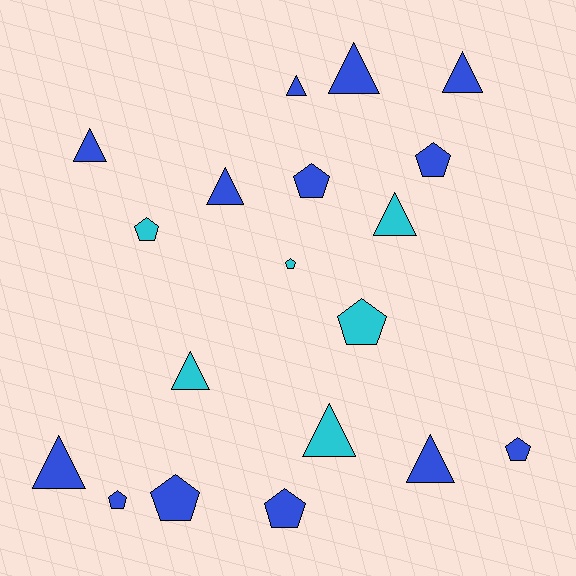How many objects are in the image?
There are 19 objects.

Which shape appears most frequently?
Triangle, with 10 objects.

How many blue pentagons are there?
There are 6 blue pentagons.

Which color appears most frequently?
Blue, with 13 objects.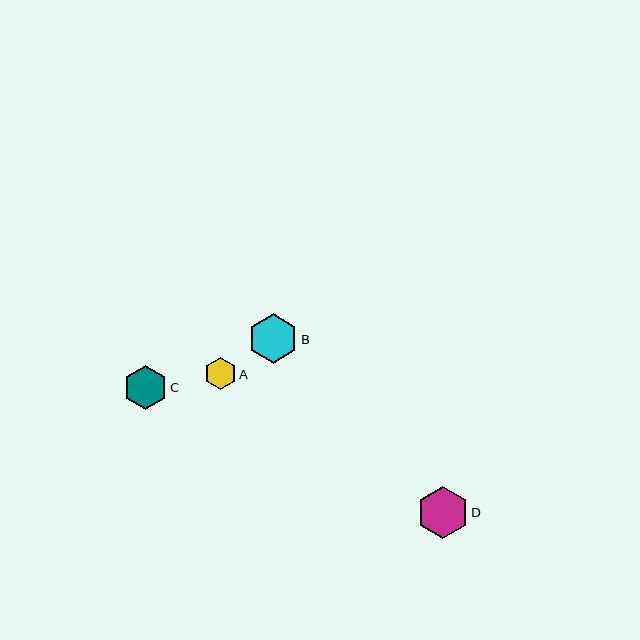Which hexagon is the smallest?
Hexagon A is the smallest with a size of approximately 31 pixels.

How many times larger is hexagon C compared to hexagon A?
Hexagon C is approximately 1.4 times the size of hexagon A.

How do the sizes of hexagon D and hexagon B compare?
Hexagon D and hexagon B are approximately the same size.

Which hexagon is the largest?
Hexagon D is the largest with a size of approximately 51 pixels.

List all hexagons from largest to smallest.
From largest to smallest: D, B, C, A.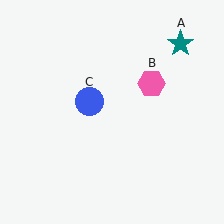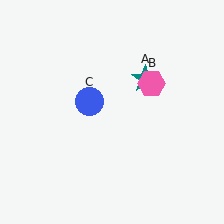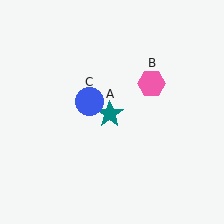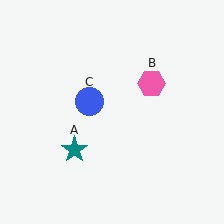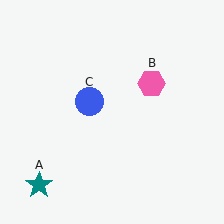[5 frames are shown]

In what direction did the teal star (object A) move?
The teal star (object A) moved down and to the left.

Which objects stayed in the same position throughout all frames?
Pink hexagon (object B) and blue circle (object C) remained stationary.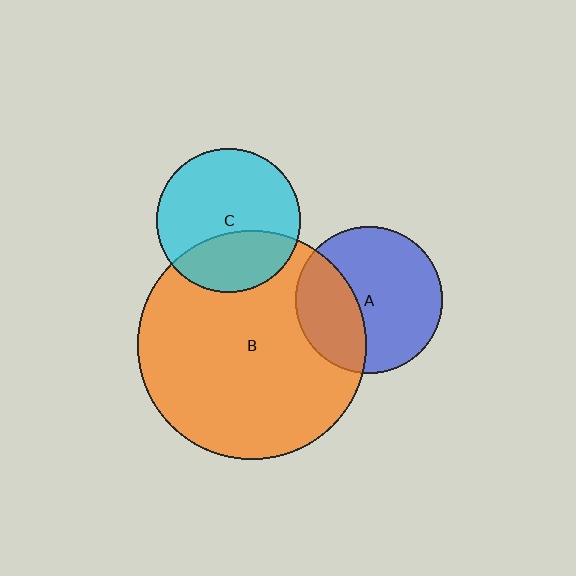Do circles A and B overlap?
Yes.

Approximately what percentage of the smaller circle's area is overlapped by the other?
Approximately 35%.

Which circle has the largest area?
Circle B (orange).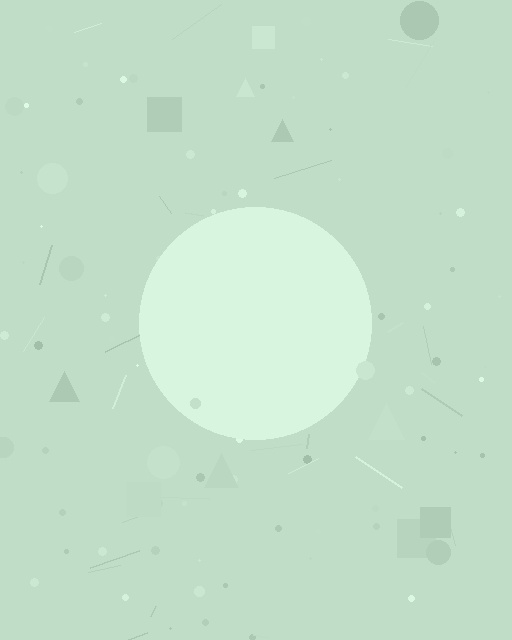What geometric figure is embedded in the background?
A circle is embedded in the background.